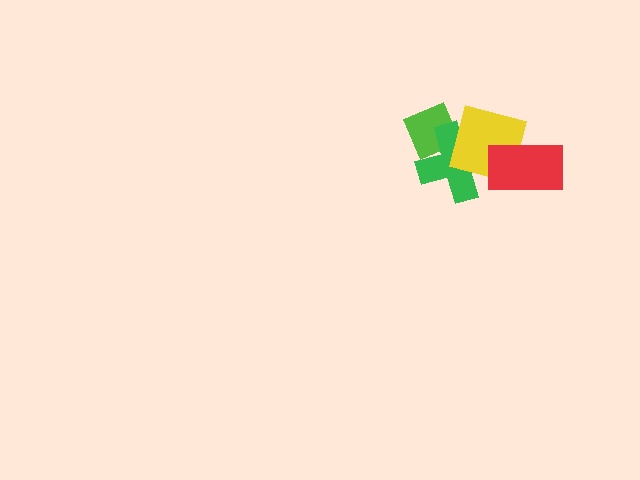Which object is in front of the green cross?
The yellow square is in front of the green cross.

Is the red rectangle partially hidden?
No, no other shape covers it.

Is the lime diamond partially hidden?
Yes, it is partially covered by another shape.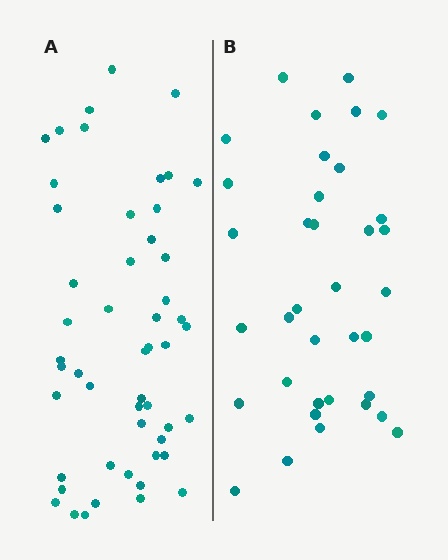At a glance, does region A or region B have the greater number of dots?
Region A (the left region) has more dots.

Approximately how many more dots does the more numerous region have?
Region A has approximately 15 more dots than region B.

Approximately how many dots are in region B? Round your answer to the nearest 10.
About 40 dots. (The exact count is 36, which rounds to 40.)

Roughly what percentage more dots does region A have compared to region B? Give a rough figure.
About 40% more.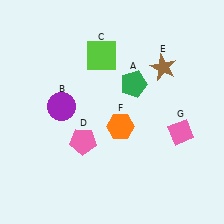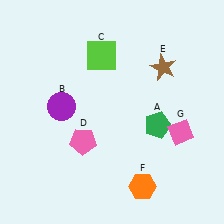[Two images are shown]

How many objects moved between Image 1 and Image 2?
2 objects moved between the two images.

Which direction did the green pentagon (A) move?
The green pentagon (A) moved down.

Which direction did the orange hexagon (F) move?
The orange hexagon (F) moved down.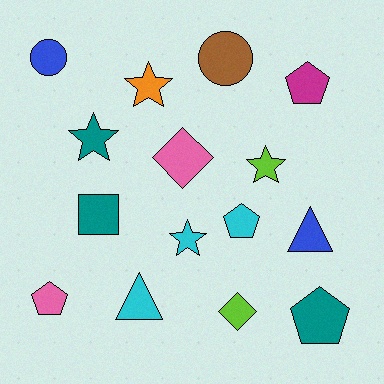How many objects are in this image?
There are 15 objects.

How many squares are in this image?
There is 1 square.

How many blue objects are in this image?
There are 2 blue objects.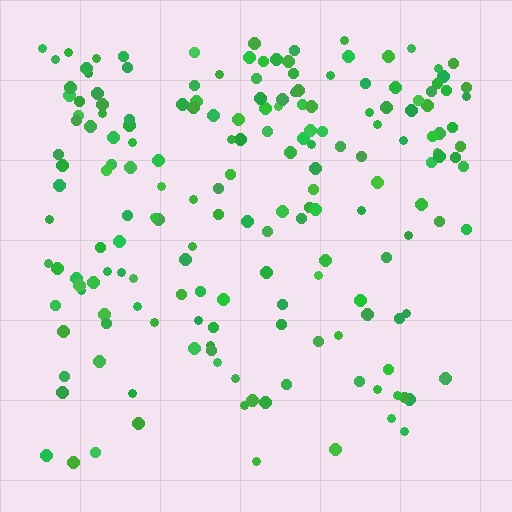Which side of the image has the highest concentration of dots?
The top.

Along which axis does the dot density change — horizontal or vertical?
Vertical.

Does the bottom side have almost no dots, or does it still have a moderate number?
Still a moderate number, just noticeably fewer than the top.